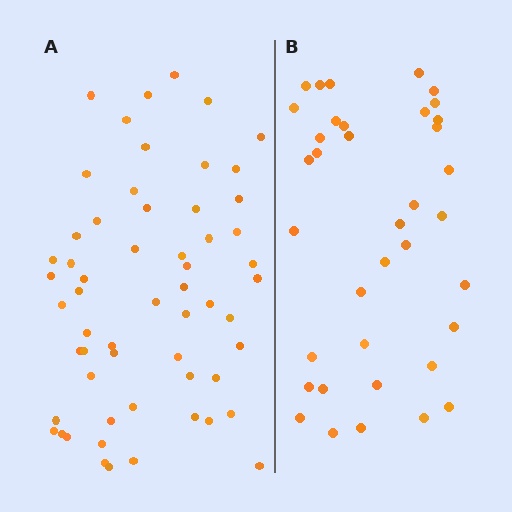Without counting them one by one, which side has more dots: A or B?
Region A (the left region) has more dots.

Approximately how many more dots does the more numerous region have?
Region A has approximately 20 more dots than region B.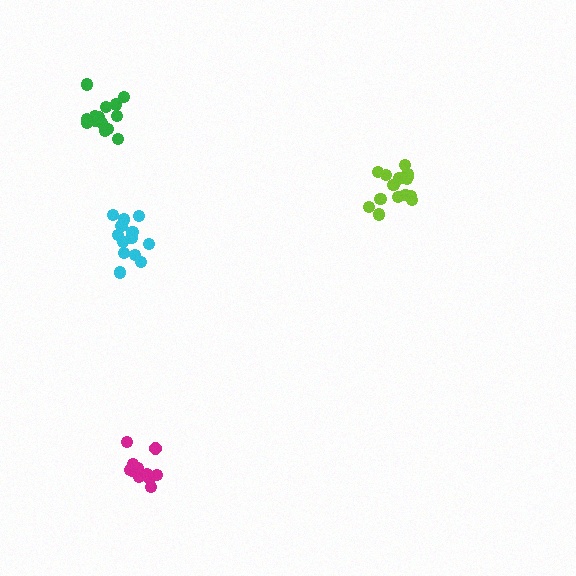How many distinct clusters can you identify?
There are 4 distinct clusters.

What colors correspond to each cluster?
The clusters are colored: green, lime, cyan, magenta.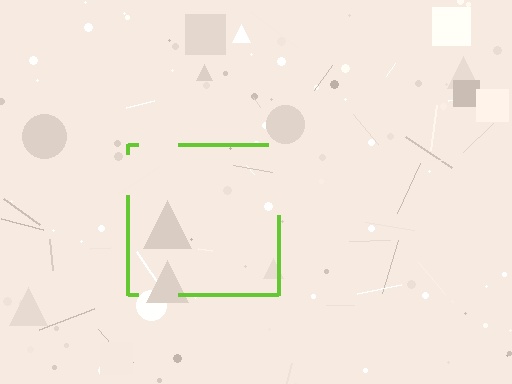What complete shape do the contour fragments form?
The contour fragments form a square.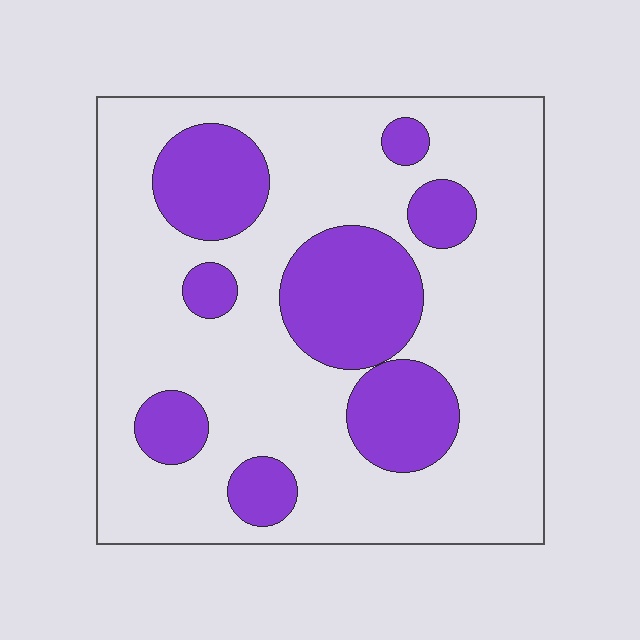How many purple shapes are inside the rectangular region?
8.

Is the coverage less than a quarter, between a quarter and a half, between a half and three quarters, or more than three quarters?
Between a quarter and a half.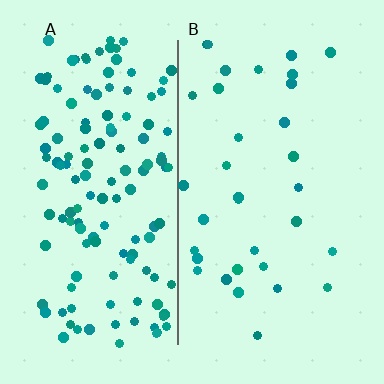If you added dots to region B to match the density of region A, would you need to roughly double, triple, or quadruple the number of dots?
Approximately quadruple.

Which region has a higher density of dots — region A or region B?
A (the left).